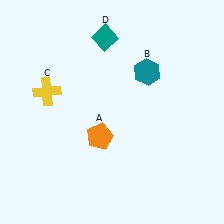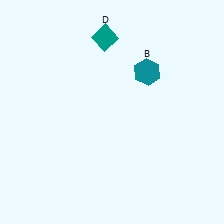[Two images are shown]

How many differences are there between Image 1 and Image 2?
There are 2 differences between the two images.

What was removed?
The orange pentagon (A), the yellow cross (C) were removed in Image 2.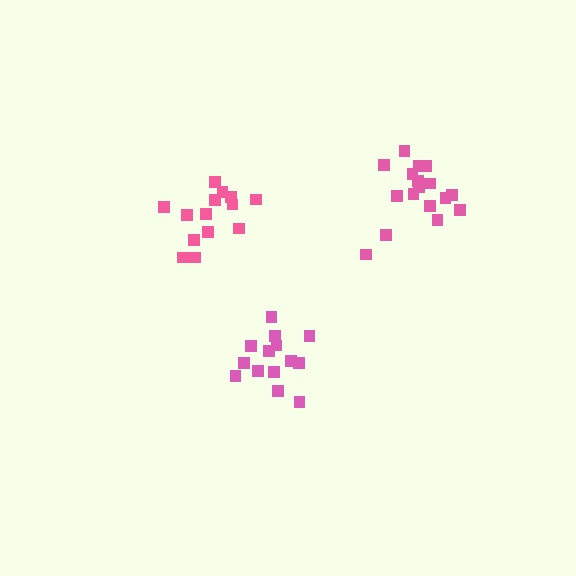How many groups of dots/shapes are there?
There are 3 groups.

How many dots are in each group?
Group 1: 14 dots, Group 2: 14 dots, Group 3: 17 dots (45 total).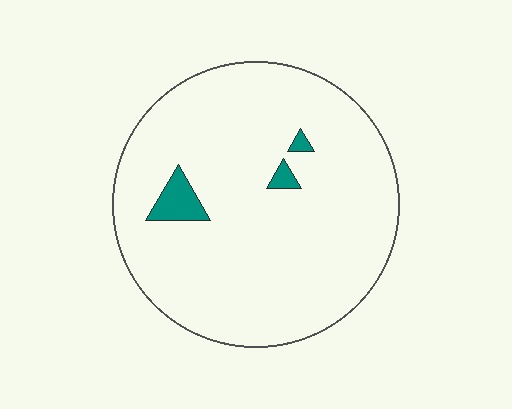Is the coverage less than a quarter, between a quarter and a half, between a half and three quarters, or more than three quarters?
Less than a quarter.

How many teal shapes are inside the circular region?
3.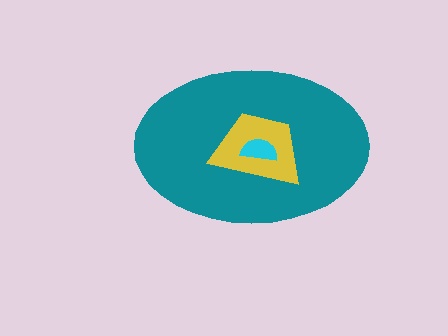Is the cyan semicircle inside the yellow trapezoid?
Yes.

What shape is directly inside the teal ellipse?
The yellow trapezoid.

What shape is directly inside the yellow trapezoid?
The cyan semicircle.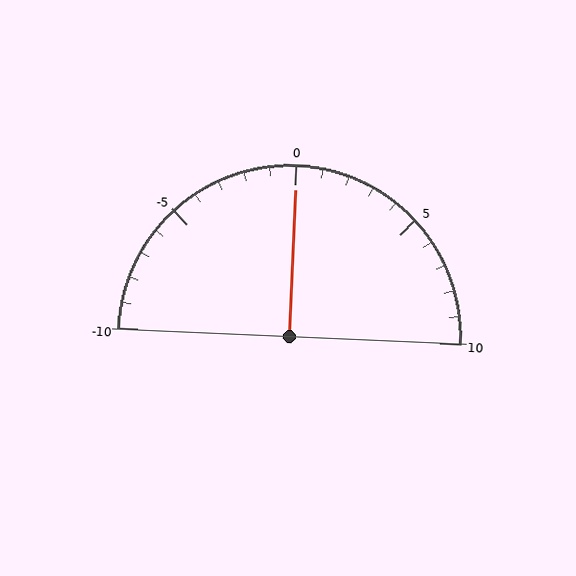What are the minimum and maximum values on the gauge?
The gauge ranges from -10 to 10.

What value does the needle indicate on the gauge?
The needle indicates approximately 0.